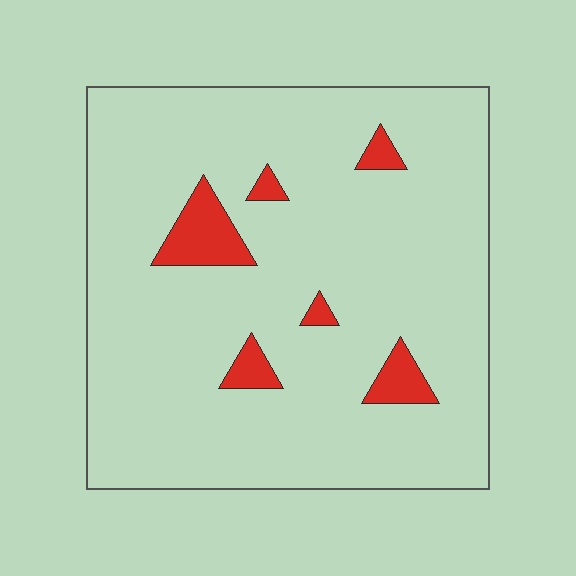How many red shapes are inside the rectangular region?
6.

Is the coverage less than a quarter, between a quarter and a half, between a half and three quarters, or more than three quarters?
Less than a quarter.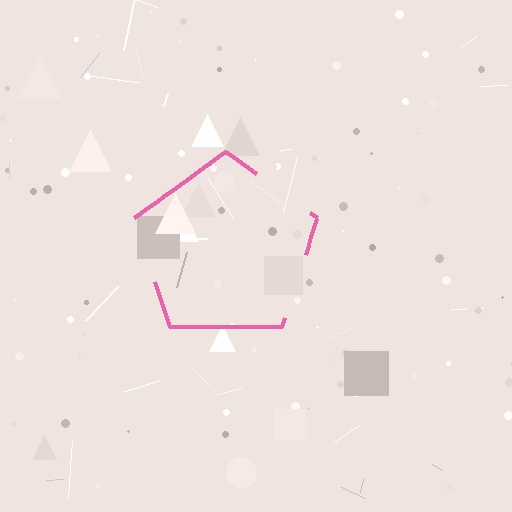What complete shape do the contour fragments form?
The contour fragments form a pentagon.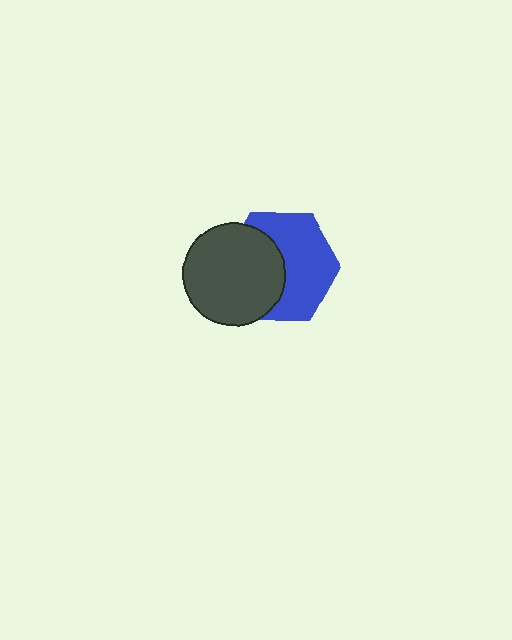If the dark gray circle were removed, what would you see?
You would see the complete blue hexagon.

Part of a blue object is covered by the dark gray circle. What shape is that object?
It is a hexagon.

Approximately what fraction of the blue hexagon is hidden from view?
Roughly 43% of the blue hexagon is hidden behind the dark gray circle.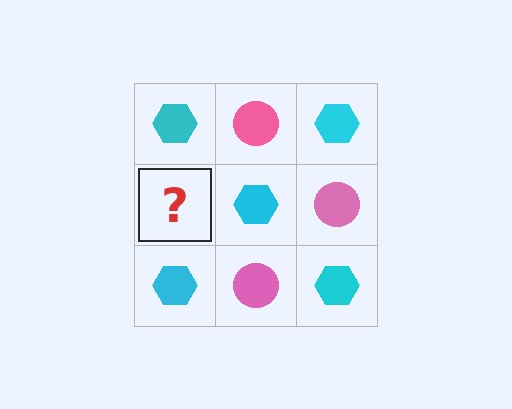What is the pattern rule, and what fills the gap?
The rule is that it alternates cyan hexagon and pink circle in a checkerboard pattern. The gap should be filled with a pink circle.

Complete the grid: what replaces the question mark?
The question mark should be replaced with a pink circle.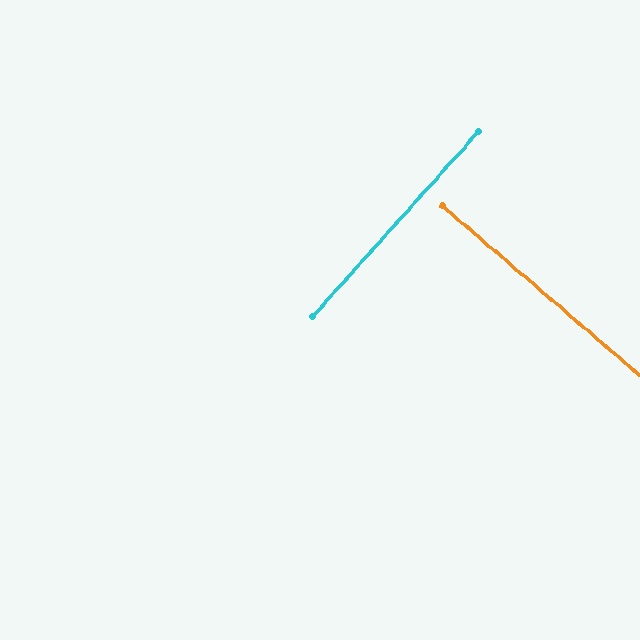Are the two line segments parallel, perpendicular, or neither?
Perpendicular — they meet at approximately 89°.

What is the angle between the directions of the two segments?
Approximately 89 degrees.